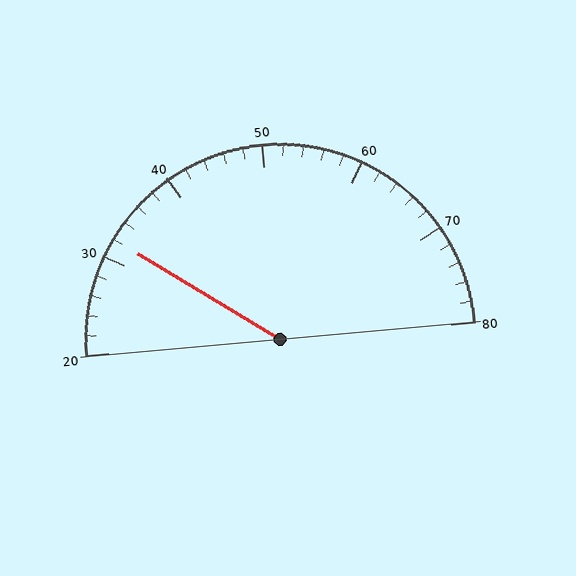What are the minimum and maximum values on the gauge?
The gauge ranges from 20 to 80.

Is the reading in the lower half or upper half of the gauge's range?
The reading is in the lower half of the range (20 to 80).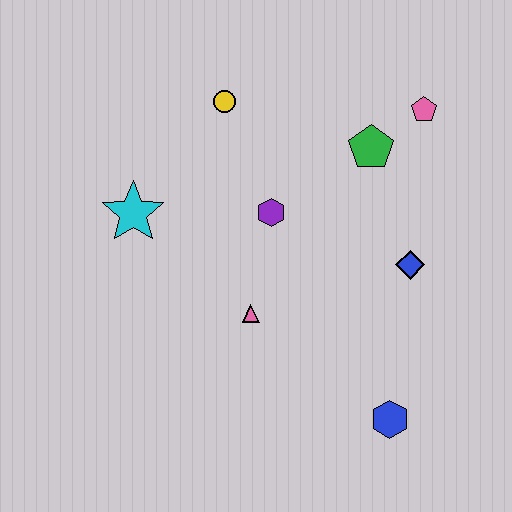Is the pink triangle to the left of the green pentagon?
Yes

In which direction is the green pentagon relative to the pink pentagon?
The green pentagon is to the left of the pink pentagon.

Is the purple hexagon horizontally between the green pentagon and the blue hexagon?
No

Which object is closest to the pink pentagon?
The green pentagon is closest to the pink pentagon.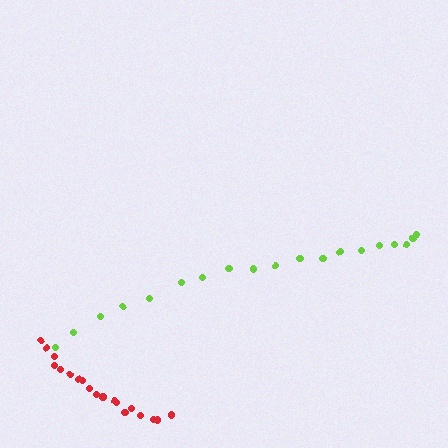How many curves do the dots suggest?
There are 2 distinct paths.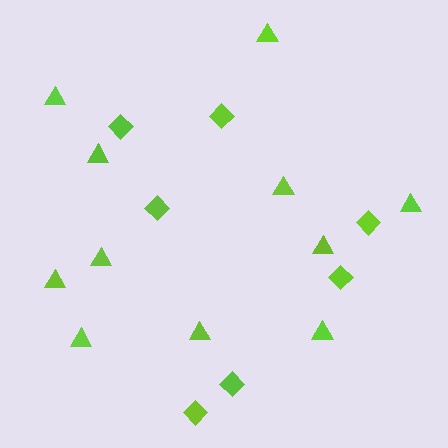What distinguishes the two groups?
There are 2 groups: one group of triangles (11) and one group of diamonds (7).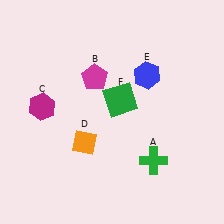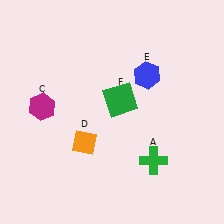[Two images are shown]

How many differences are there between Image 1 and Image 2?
There is 1 difference between the two images.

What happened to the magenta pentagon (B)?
The magenta pentagon (B) was removed in Image 2. It was in the top-left area of Image 1.